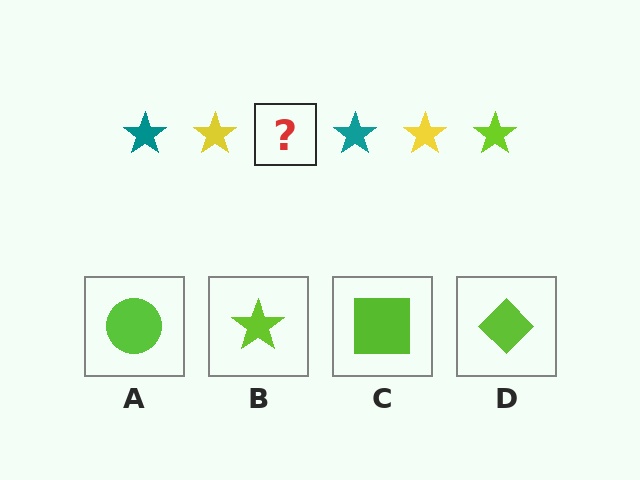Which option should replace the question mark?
Option B.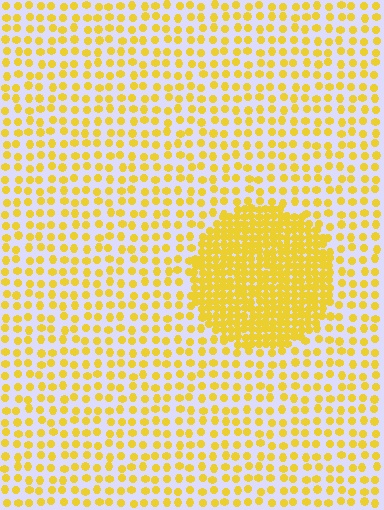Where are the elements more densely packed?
The elements are more densely packed inside the circle boundary.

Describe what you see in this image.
The image contains small yellow elements arranged at two different densities. A circle-shaped region is visible where the elements are more densely packed than the surrounding area.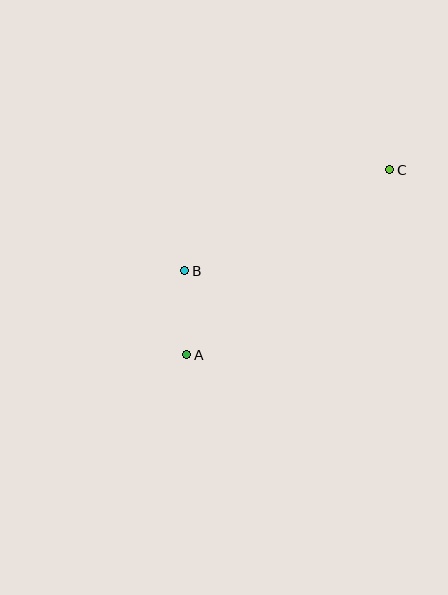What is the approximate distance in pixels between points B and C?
The distance between B and C is approximately 228 pixels.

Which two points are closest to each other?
Points A and B are closest to each other.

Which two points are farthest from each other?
Points A and C are farthest from each other.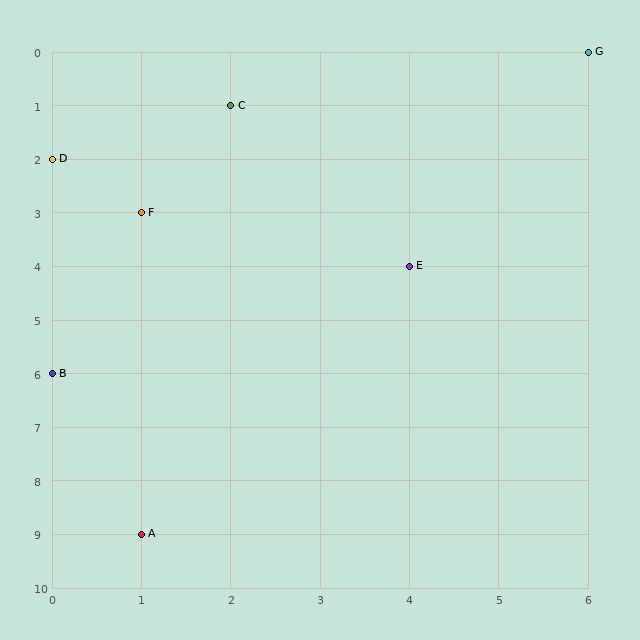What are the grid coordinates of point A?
Point A is at grid coordinates (1, 9).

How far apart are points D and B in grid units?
Points D and B are 4 rows apart.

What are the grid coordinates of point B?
Point B is at grid coordinates (0, 6).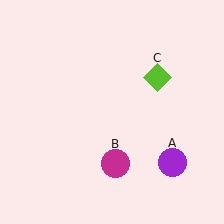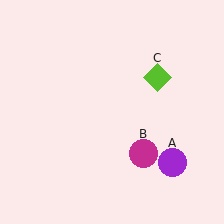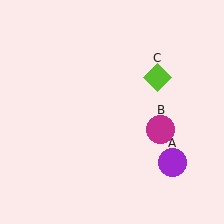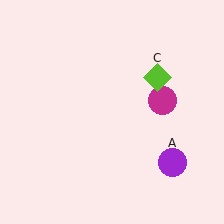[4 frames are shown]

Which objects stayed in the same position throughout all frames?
Purple circle (object A) and lime diamond (object C) remained stationary.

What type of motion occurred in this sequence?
The magenta circle (object B) rotated counterclockwise around the center of the scene.